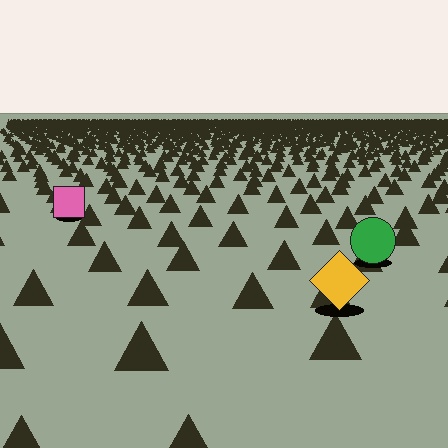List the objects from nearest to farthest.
From nearest to farthest: the yellow diamond, the green circle, the pink square.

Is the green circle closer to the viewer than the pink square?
Yes. The green circle is closer — you can tell from the texture gradient: the ground texture is coarser near it.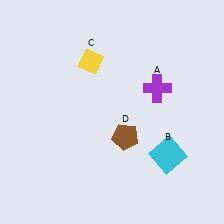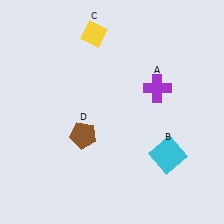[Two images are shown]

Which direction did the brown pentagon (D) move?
The brown pentagon (D) moved left.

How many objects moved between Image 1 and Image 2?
2 objects moved between the two images.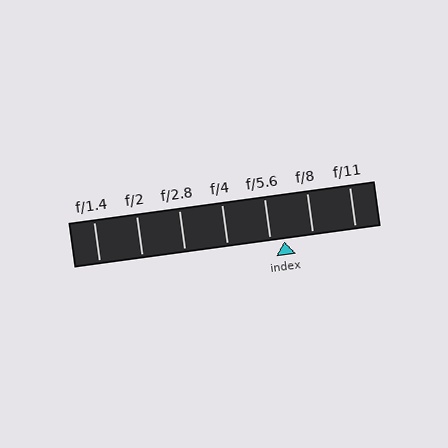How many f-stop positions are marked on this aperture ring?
There are 7 f-stop positions marked.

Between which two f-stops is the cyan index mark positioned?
The index mark is between f/5.6 and f/8.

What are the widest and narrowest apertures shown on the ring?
The widest aperture shown is f/1.4 and the narrowest is f/11.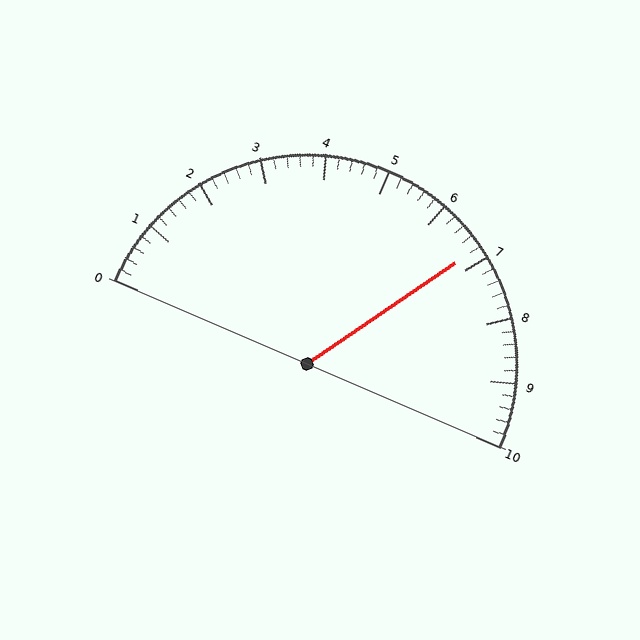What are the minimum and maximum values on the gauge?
The gauge ranges from 0 to 10.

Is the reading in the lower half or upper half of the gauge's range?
The reading is in the upper half of the range (0 to 10).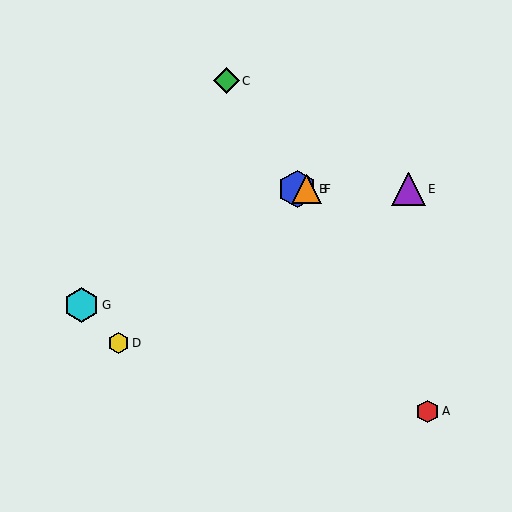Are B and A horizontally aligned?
No, B is at y≈189 and A is at y≈411.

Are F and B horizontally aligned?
Yes, both are at y≈189.